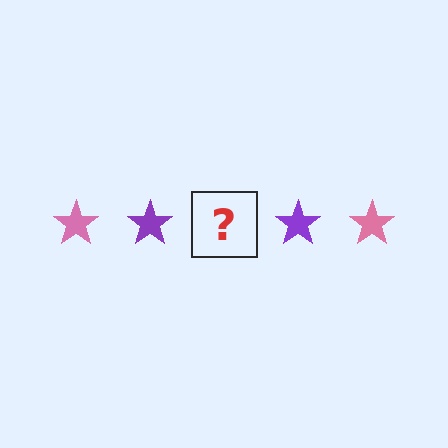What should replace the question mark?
The question mark should be replaced with a pink star.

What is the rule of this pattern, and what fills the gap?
The rule is that the pattern cycles through pink, purple stars. The gap should be filled with a pink star.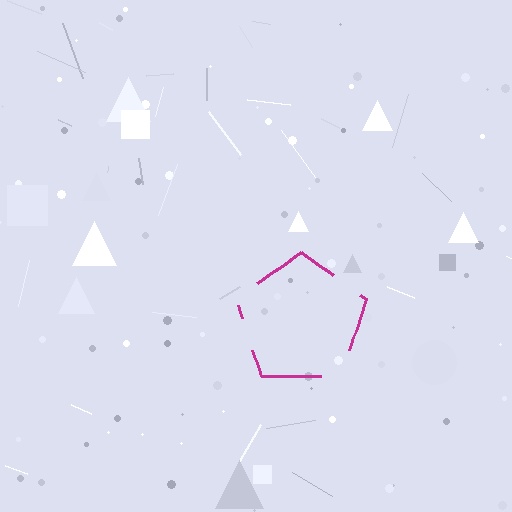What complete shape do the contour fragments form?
The contour fragments form a pentagon.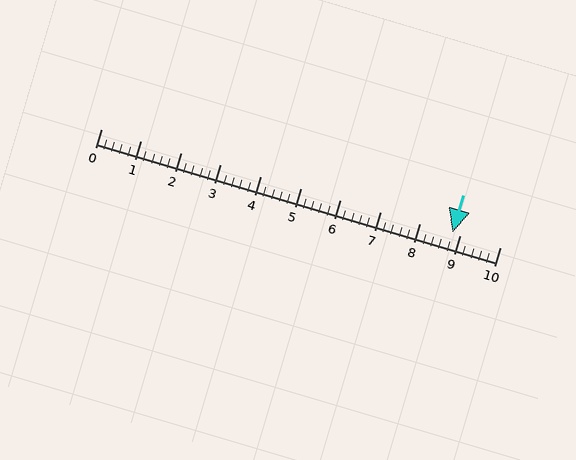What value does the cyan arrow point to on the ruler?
The cyan arrow points to approximately 8.8.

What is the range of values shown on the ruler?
The ruler shows values from 0 to 10.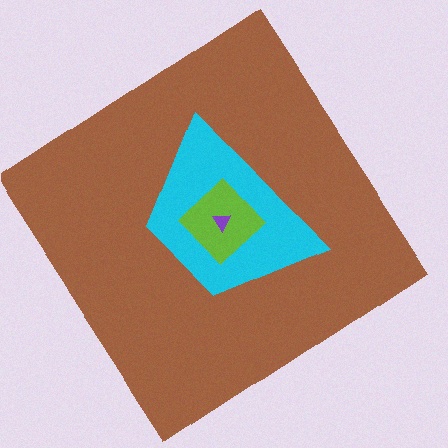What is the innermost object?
The purple triangle.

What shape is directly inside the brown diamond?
The cyan trapezoid.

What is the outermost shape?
The brown diamond.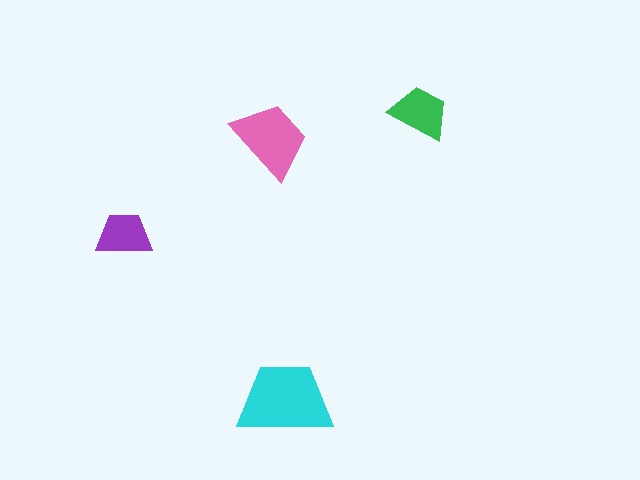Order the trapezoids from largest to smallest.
the cyan one, the pink one, the green one, the purple one.